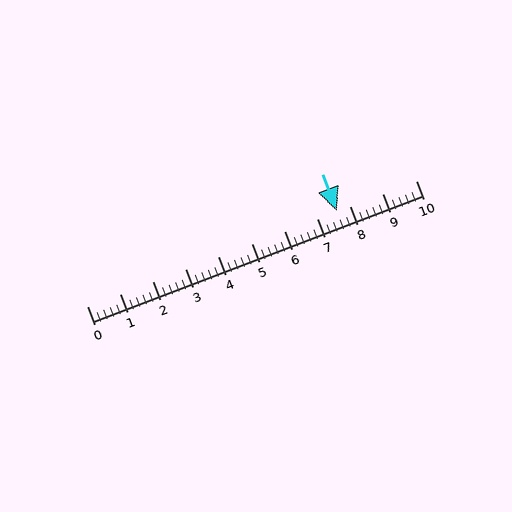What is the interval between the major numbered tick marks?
The major tick marks are spaced 1 units apart.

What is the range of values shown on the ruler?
The ruler shows values from 0 to 10.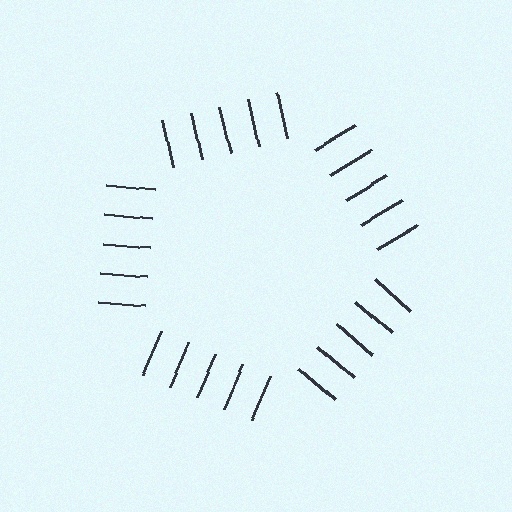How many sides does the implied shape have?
5 sides — the line-ends trace a pentagon.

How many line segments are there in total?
25 — 5 along each of the 5 edges.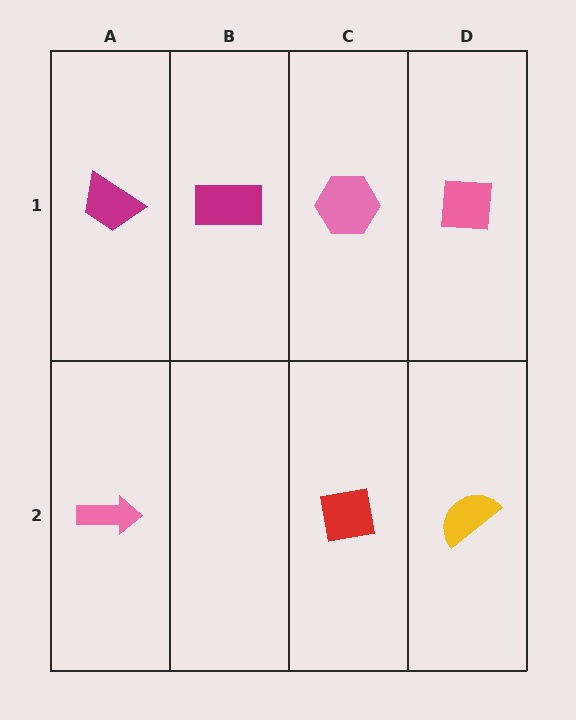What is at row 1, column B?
A magenta rectangle.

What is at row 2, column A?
A pink arrow.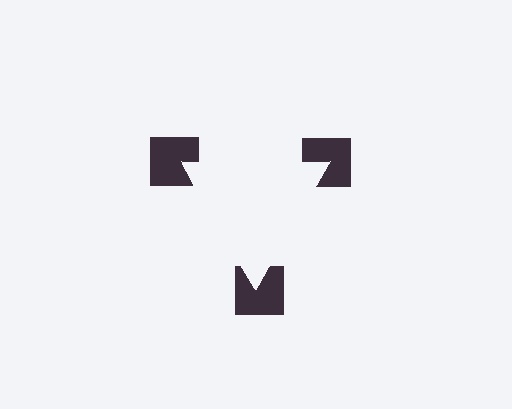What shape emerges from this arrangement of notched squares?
An illusory triangle — its edges are inferred from the aligned wedge cuts in the notched squares, not physically drawn.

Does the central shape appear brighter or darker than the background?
It typically appears slightly brighter than the background, even though no actual brightness change is drawn.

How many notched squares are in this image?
There are 3 — one at each vertex of the illusory triangle.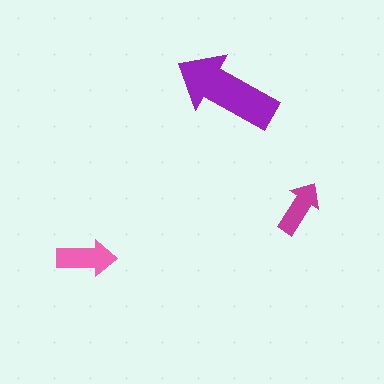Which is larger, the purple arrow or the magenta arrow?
The purple one.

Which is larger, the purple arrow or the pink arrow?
The purple one.